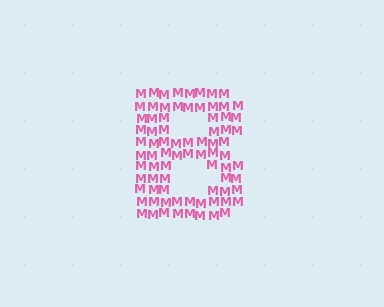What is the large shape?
The large shape is the letter B.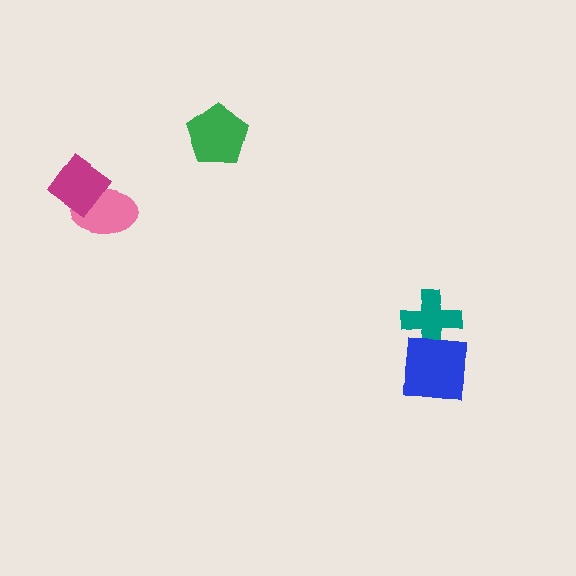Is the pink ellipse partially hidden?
Yes, it is partially covered by another shape.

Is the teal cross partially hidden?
Yes, it is partially covered by another shape.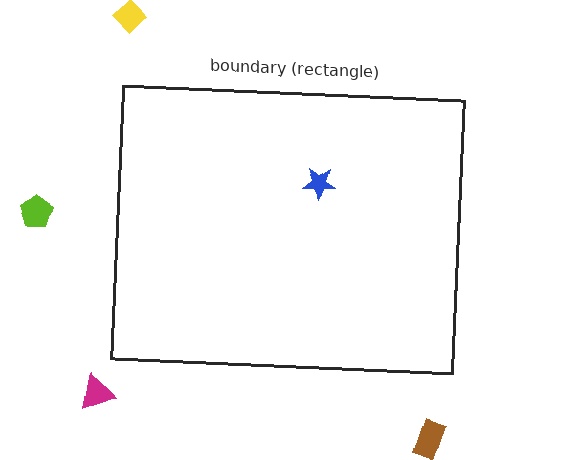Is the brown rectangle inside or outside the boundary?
Outside.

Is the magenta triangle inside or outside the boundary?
Outside.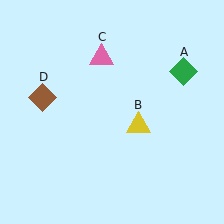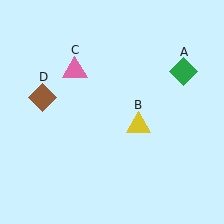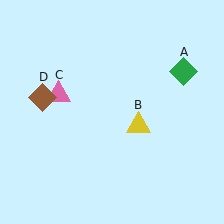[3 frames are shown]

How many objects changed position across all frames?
1 object changed position: pink triangle (object C).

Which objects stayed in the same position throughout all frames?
Green diamond (object A) and yellow triangle (object B) and brown diamond (object D) remained stationary.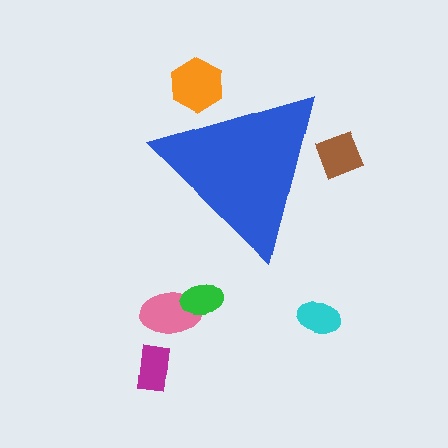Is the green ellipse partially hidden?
No, the green ellipse is fully visible.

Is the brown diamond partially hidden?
Yes, the brown diamond is partially hidden behind the blue triangle.